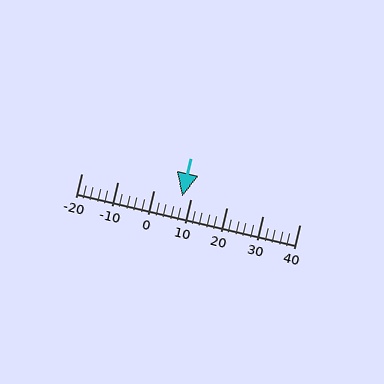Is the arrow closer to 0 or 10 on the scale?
The arrow is closer to 10.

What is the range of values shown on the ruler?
The ruler shows values from -20 to 40.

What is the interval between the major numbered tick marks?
The major tick marks are spaced 10 units apart.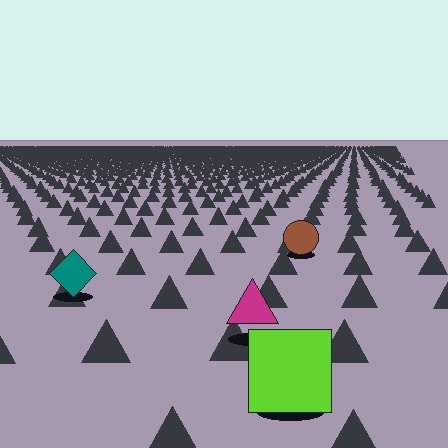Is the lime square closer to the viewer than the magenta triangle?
Yes. The lime square is closer — you can tell from the texture gradient: the ground texture is coarser near it.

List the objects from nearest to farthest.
From nearest to farthest: the lime square, the magenta triangle, the teal diamond, the brown circle.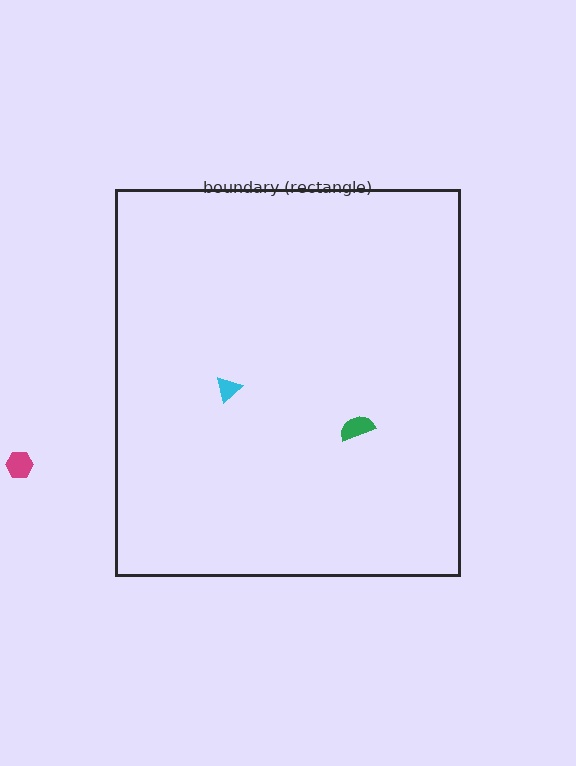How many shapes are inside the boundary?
2 inside, 1 outside.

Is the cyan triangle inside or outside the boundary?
Inside.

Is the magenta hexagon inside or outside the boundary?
Outside.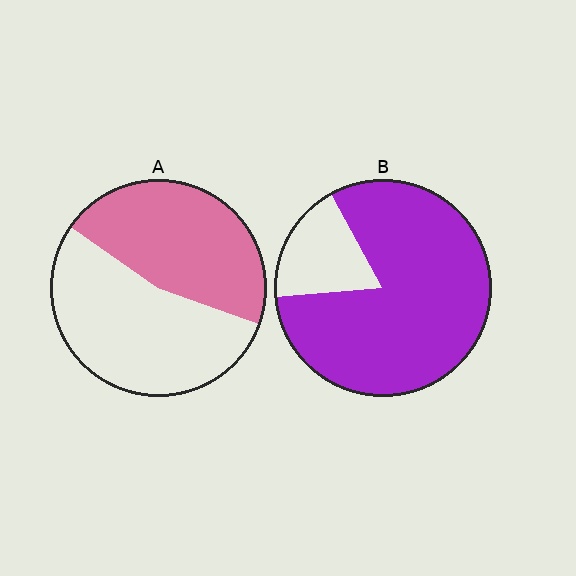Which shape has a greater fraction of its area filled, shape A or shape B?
Shape B.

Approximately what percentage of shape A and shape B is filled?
A is approximately 45% and B is approximately 80%.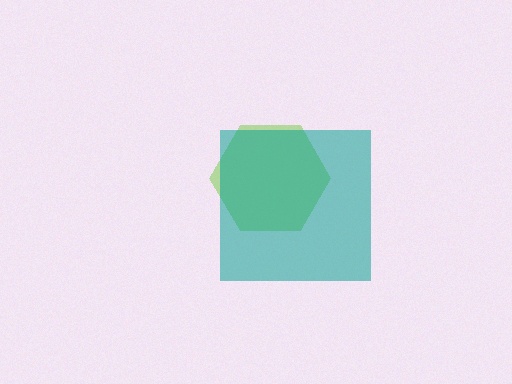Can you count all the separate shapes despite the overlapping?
Yes, there are 2 separate shapes.